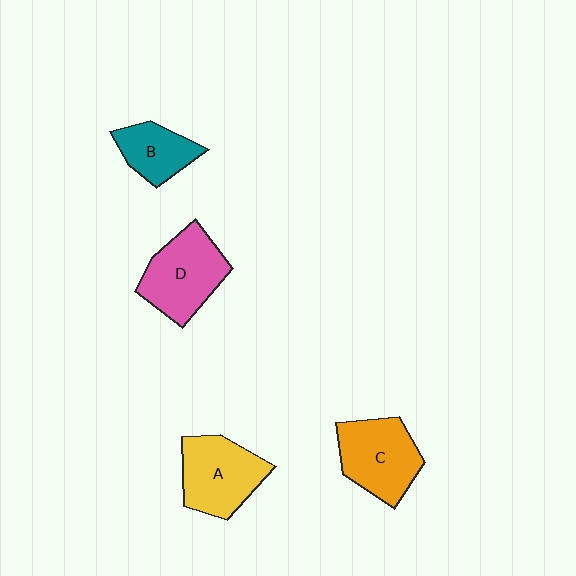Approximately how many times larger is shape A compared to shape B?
Approximately 1.5 times.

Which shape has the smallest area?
Shape B (teal).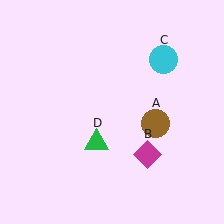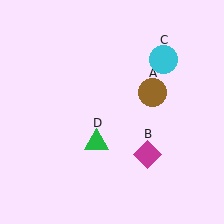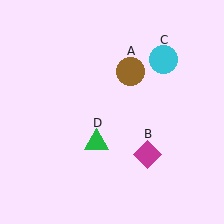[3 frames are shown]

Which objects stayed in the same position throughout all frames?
Magenta diamond (object B) and cyan circle (object C) and green triangle (object D) remained stationary.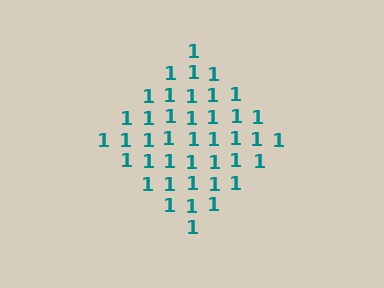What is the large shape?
The large shape is a diamond.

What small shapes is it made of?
It is made of small digit 1's.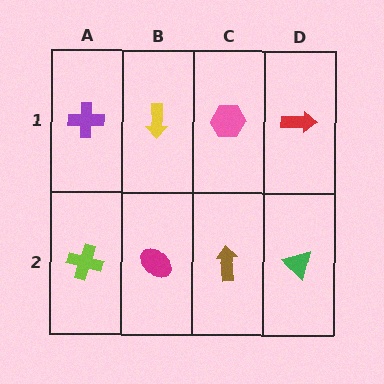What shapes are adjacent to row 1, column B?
A magenta ellipse (row 2, column B), a purple cross (row 1, column A), a pink hexagon (row 1, column C).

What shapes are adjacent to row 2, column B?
A yellow arrow (row 1, column B), a lime cross (row 2, column A), a brown arrow (row 2, column C).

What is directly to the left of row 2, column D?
A brown arrow.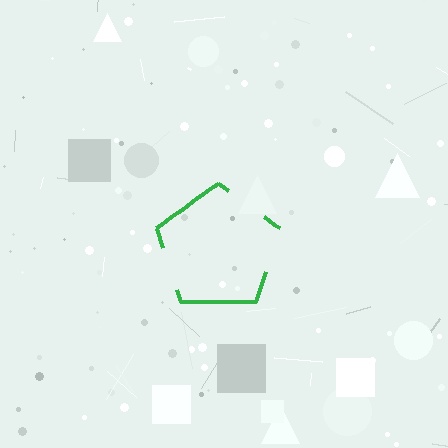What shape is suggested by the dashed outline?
The dashed outline suggests a pentagon.